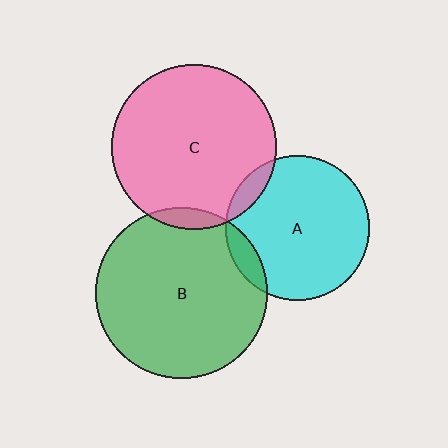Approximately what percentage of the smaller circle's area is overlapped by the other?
Approximately 10%.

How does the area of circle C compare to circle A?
Approximately 1.3 times.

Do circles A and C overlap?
Yes.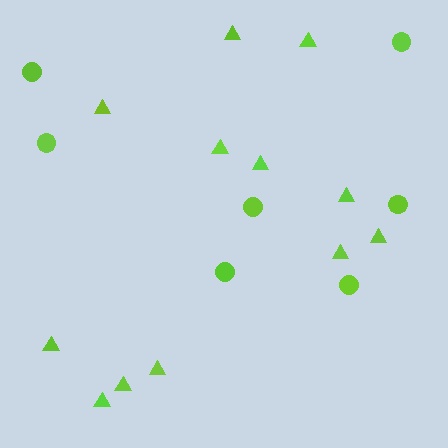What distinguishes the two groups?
There are 2 groups: one group of circles (7) and one group of triangles (12).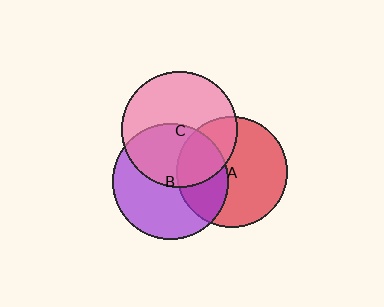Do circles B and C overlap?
Yes.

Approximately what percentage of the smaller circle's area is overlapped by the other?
Approximately 45%.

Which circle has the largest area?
Circle B (purple).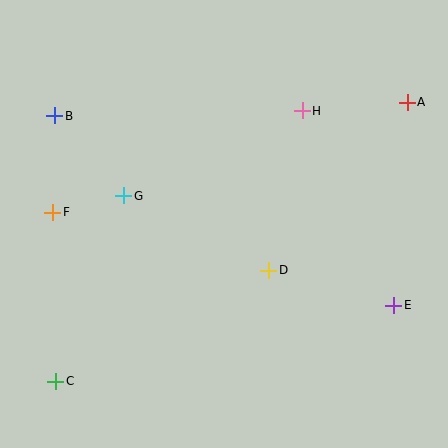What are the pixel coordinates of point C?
Point C is at (56, 381).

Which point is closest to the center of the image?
Point D at (268, 270) is closest to the center.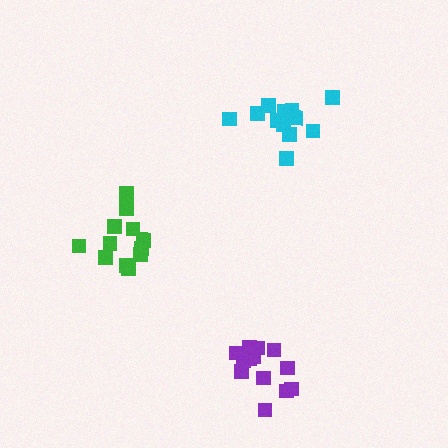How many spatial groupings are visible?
There are 3 spatial groupings.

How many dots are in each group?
Group 1: 14 dots, Group 2: 12 dots, Group 3: 14 dots (40 total).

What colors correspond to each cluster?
The clusters are colored: cyan, green, purple.